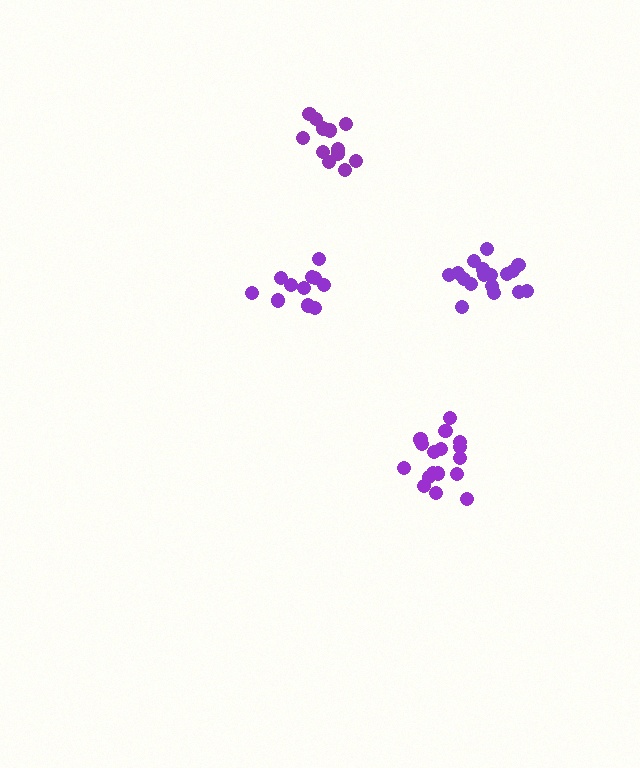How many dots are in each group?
Group 1: 12 dots, Group 2: 12 dots, Group 3: 17 dots, Group 4: 17 dots (58 total).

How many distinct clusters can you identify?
There are 4 distinct clusters.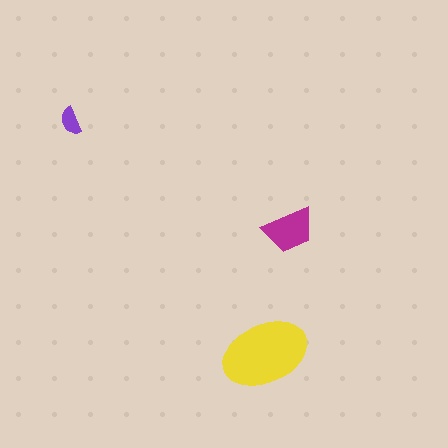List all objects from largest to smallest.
The yellow ellipse, the magenta trapezoid, the purple semicircle.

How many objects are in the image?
There are 3 objects in the image.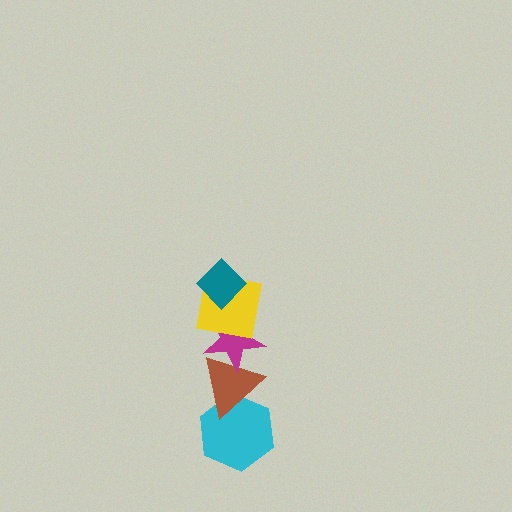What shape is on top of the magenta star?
The yellow square is on top of the magenta star.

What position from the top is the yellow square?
The yellow square is 2nd from the top.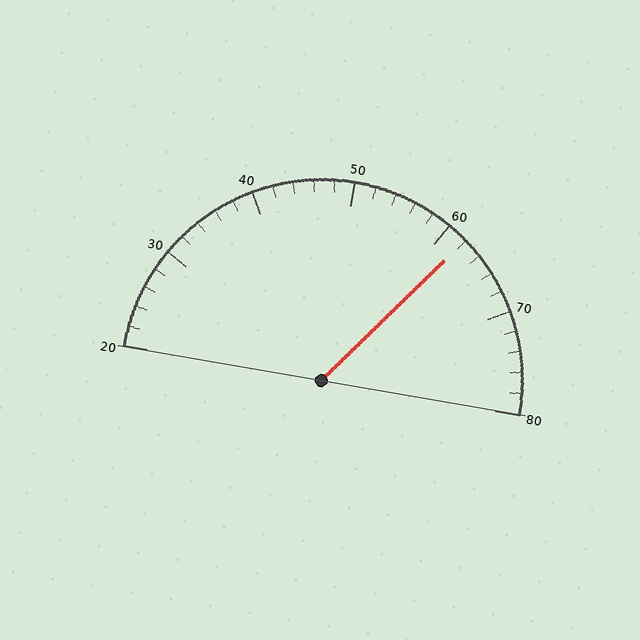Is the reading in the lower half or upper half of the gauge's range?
The reading is in the upper half of the range (20 to 80).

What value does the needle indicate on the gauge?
The needle indicates approximately 62.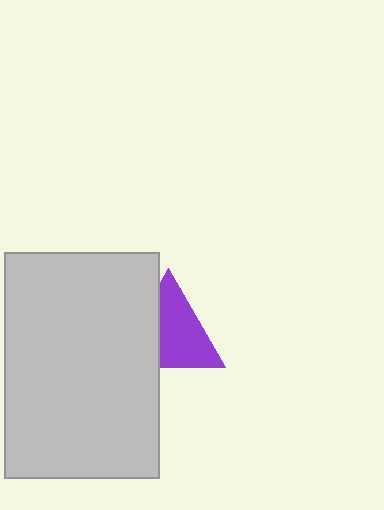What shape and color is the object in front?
The object in front is a light gray rectangle.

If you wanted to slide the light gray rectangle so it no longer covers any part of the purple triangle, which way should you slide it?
Slide it left — that is the most direct way to separate the two shapes.